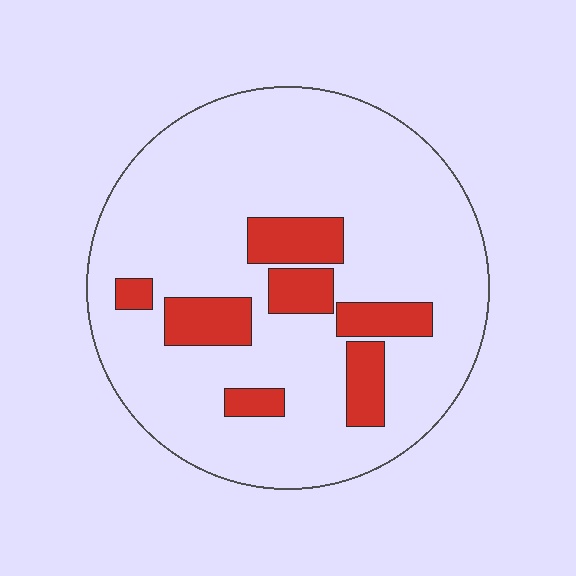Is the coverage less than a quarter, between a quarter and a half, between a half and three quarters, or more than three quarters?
Less than a quarter.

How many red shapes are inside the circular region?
7.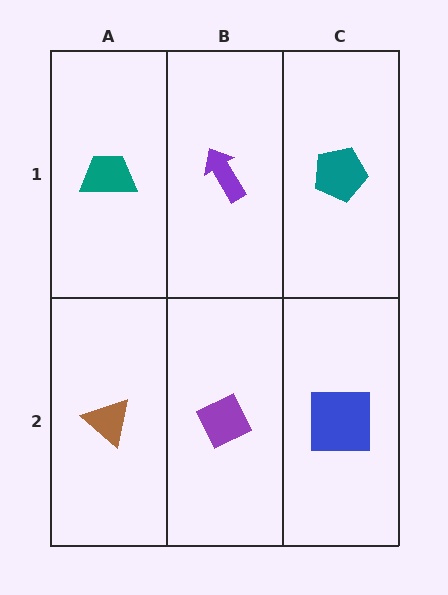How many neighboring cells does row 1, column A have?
2.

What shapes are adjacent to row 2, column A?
A teal trapezoid (row 1, column A), a purple diamond (row 2, column B).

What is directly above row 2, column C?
A teal pentagon.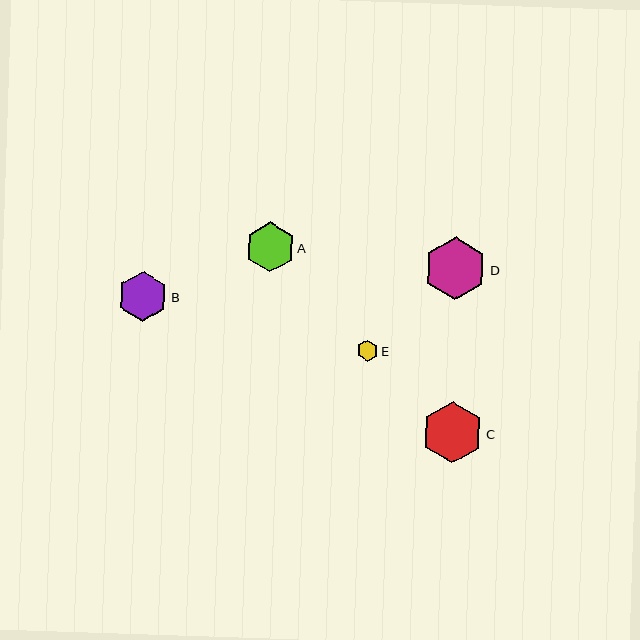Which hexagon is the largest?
Hexagon D is the largest with a size of approximately 63 pixels.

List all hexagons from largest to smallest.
From largest to smallest: D, C, B, A, E.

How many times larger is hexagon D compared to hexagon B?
Hexagon D is approximately 1.3 times the size of hexagon B.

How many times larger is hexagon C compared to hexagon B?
Hexagon C is approximately 1.2 times the size of hexagon B.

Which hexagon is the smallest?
Hexagon E is the smallest with a size of approximately 21 pixels.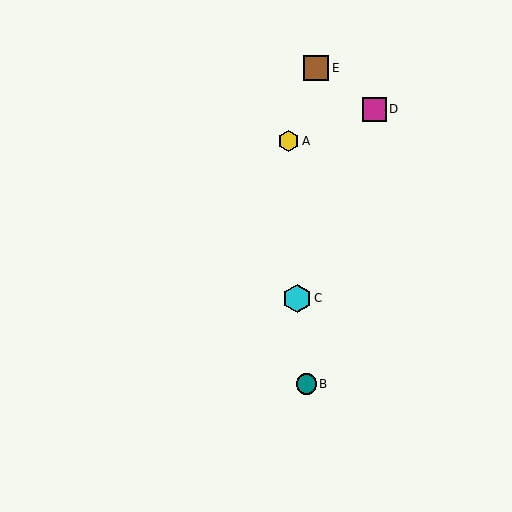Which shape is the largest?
The cyan hexagon (labeled C) is the largest.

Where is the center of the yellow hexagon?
The center of the yellow hexagon is at (289, 141).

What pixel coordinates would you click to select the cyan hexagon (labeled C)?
Click at (297, 298) to select the cyan hexagon C.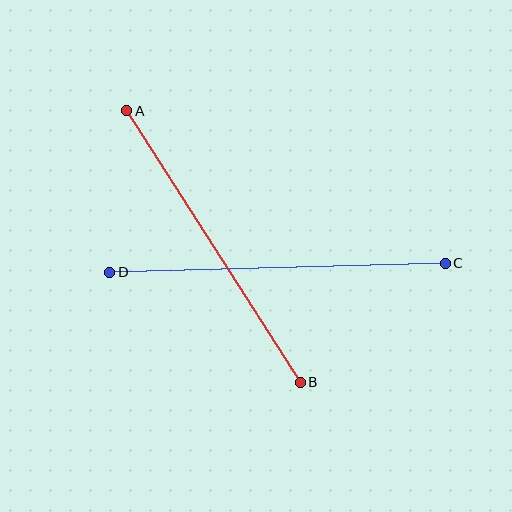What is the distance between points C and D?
The distance is approximately 336 pixels.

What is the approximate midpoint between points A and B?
The midpoint is at approximately (213, 247) pixels.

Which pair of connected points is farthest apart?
Points C and D are farthest apart.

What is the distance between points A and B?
The distance is approximately 322 pixels.